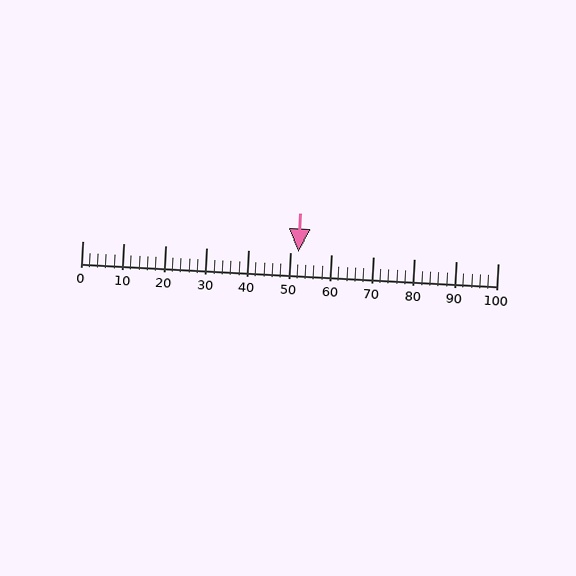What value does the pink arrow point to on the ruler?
The pink arrow points to approximately 52.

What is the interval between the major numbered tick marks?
The major tick marks are spaced 10 units apart.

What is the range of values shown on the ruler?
The ruler shows values from 0 to 100.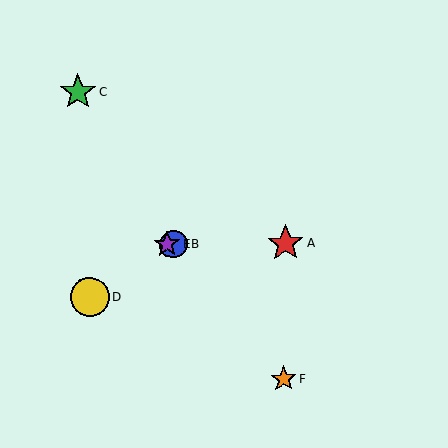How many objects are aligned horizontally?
3 objects (A, B, E) are aligned horizontally.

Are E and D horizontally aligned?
No, E is at y≈245 and D is at y≈297.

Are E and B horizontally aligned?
Yes, both are at y≈245.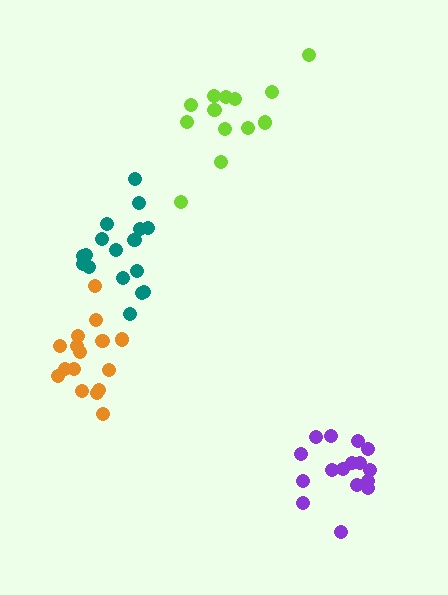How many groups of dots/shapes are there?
There are 4 groups.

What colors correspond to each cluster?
The clusters are colored: teal, purple, lime, orange.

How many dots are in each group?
Group 1: 18 dots, Group 2: 16 dots, Group 3: 13 dots, Group 4: 16 dots (63 total).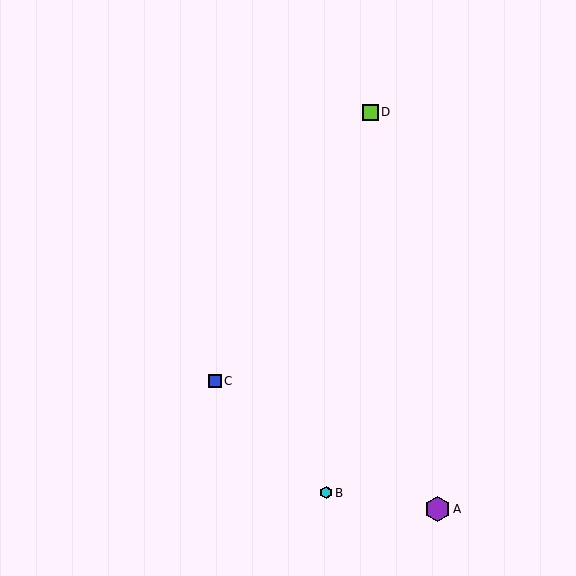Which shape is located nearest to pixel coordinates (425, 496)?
The purple hexagon (labeled A) at (438, 509) is nearest to that location.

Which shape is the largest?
The purple hexagon (labeled A) is the largest.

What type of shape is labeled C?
Shape C is a blue square.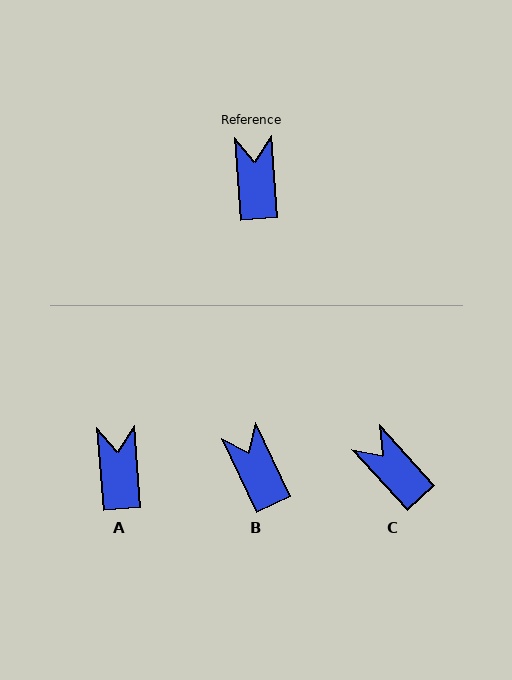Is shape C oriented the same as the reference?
No, it is off by about 38 degrees.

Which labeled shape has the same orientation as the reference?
A.